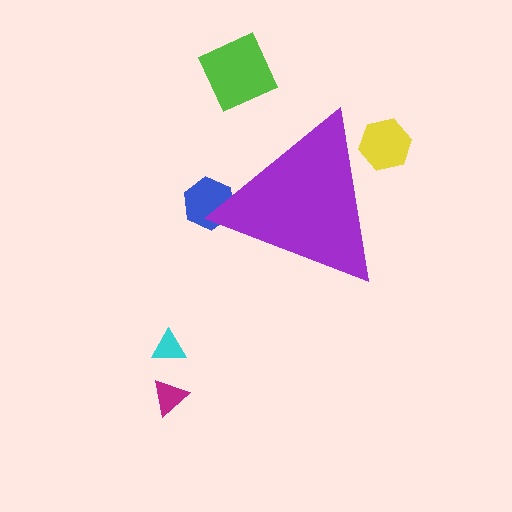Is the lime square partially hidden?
No, the lime square is fully visible.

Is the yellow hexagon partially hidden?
Yes, the yellow hexagon is partially hidden behind the purple triangle.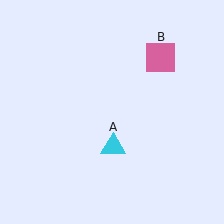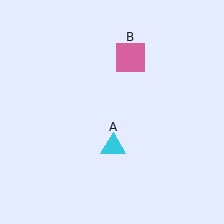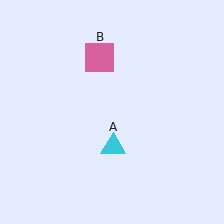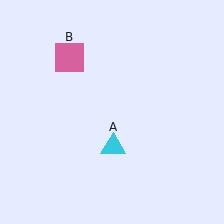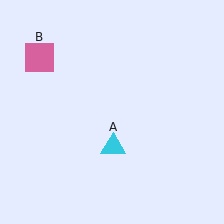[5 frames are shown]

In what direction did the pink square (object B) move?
The pink square (object B) moved left.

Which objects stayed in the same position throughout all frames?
Cyan triangle (object A) remained stationary.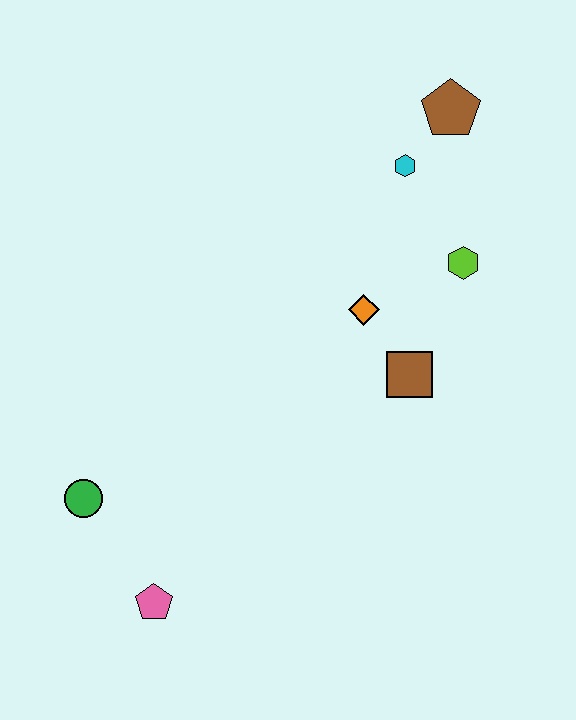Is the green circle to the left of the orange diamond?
Yes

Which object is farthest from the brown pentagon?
The pink pentagon is farthest from the brown pentagon.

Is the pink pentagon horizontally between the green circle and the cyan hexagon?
Yes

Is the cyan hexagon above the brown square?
Yes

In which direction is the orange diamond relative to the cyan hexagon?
The orange diamond is below the cyan hexagon.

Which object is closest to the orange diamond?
The brown square is closest to the orange diamond.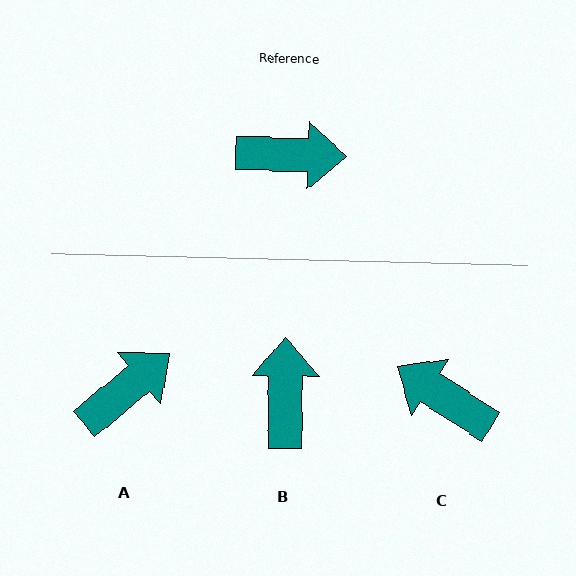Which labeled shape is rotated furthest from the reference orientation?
C, about 149 degrees away.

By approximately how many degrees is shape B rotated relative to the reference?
Approximately 92 degrees counter-clockwise.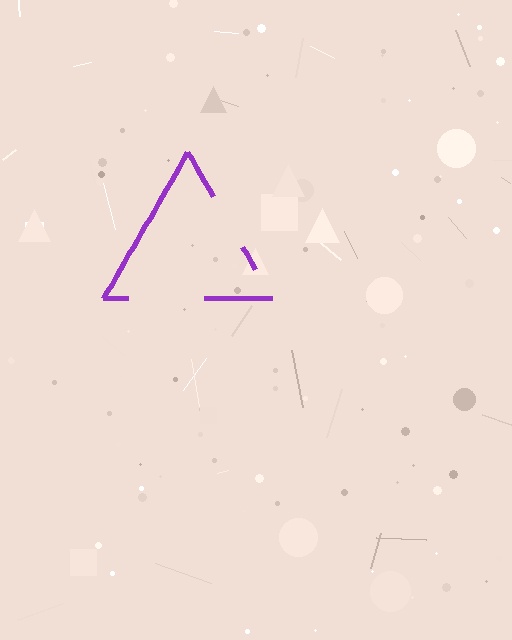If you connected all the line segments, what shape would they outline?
They would outline a triangle.